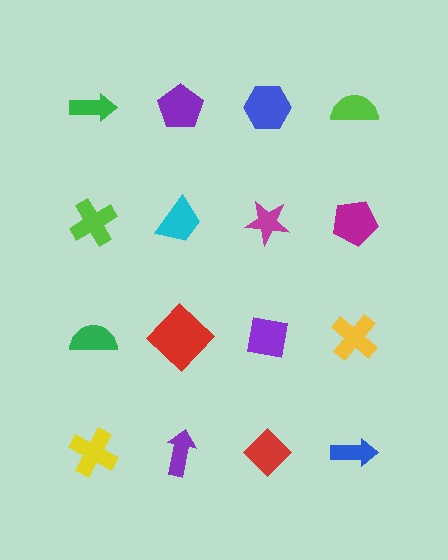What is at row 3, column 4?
A yellow cross.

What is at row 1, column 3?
A blue hexagon.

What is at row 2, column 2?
A cyan trapezoid.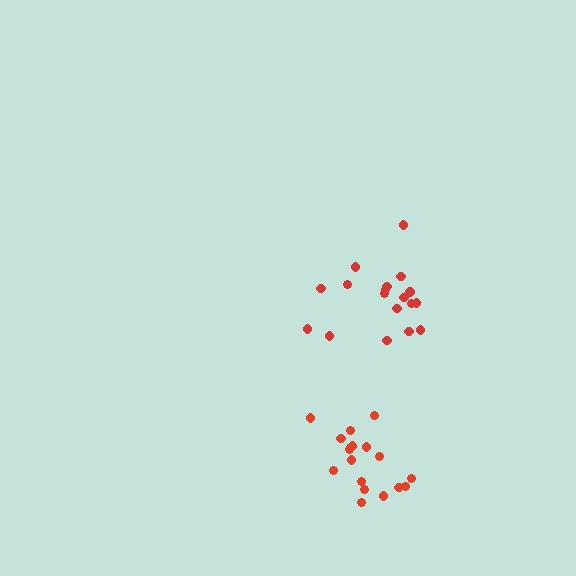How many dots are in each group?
Group 1: 18 dots, Group 2: 18 dots (36 total).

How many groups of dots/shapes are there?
There are 2 groups.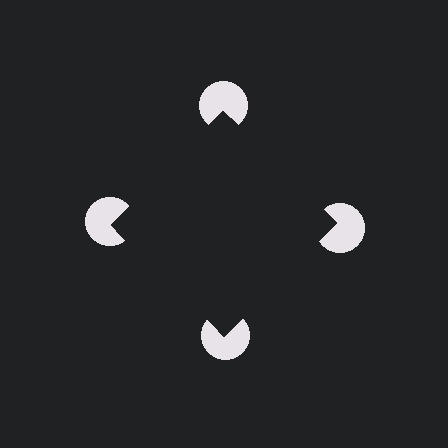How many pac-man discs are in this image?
There are 4 — one at each vertex of the illusory square.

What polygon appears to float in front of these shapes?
An illusory square — its edges are inferred from the aligned wedge cuts in the pac-man discs, not physically drawn.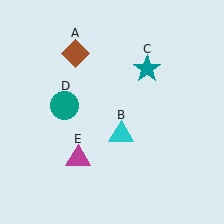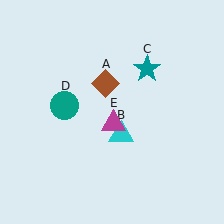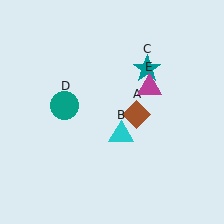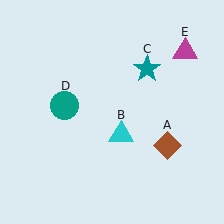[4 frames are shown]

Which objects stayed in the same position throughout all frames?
Cyan triangle (object B) and teal star (object C) and teal circle (object D) remained stationary.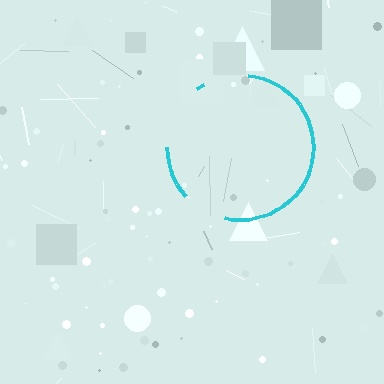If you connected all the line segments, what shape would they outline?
They would outline a circle.